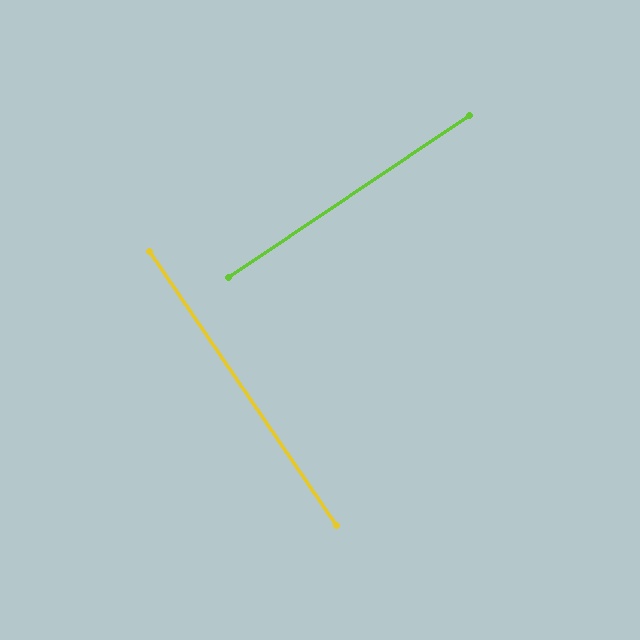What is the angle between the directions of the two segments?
Approximately 90 degrees.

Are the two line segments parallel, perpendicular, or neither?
Perpendicular — they meet at approximately 90°.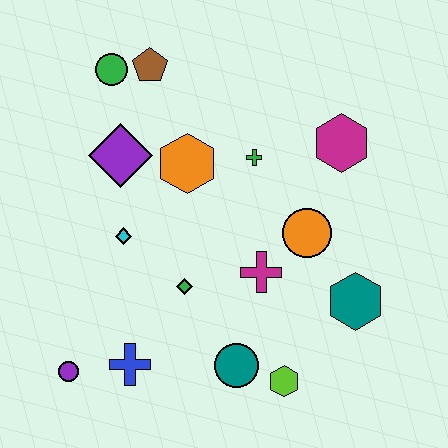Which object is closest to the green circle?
The brown pentagon is closest to the green circle.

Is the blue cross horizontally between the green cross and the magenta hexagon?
No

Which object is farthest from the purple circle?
The magenta hexagon is farthest from the purple circle.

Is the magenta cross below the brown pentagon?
Yes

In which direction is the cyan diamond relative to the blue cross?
The cyan diamond is above the blue cross.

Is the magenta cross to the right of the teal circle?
Yes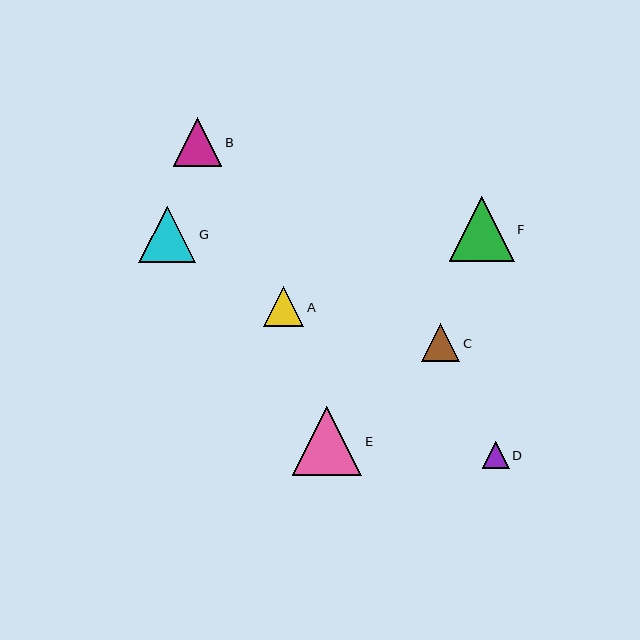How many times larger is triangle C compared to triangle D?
Triangle C is approximately 1.4 times the size of triangle D.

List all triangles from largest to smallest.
From largest to smallest: E, F, G, B, A, C, D.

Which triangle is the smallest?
Triangle D is the smallest with a size of approximately 27 pixels.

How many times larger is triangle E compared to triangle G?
Triangle E is approximately 1.2 times the size of triangle G.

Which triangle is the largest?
Triangle E is the largest with a size of approximately 69 pixels.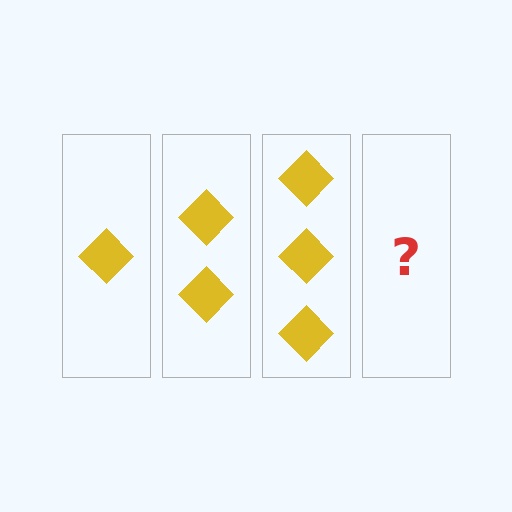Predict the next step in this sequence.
The next step is 4 diamonds.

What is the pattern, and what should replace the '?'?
The pattern is that each step adds one more diamond. The '?' should be 4 diamonds.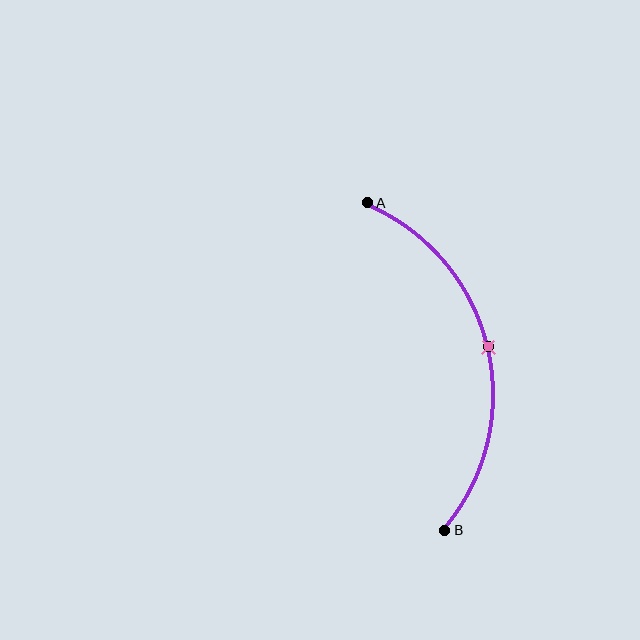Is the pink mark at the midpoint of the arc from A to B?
Yes. The pink mark lies on the arc at equal arc-length from both A and B — it is the arc midpoint.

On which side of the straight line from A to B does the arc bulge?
The arc bulges to the right of the straight line connecting A and B.